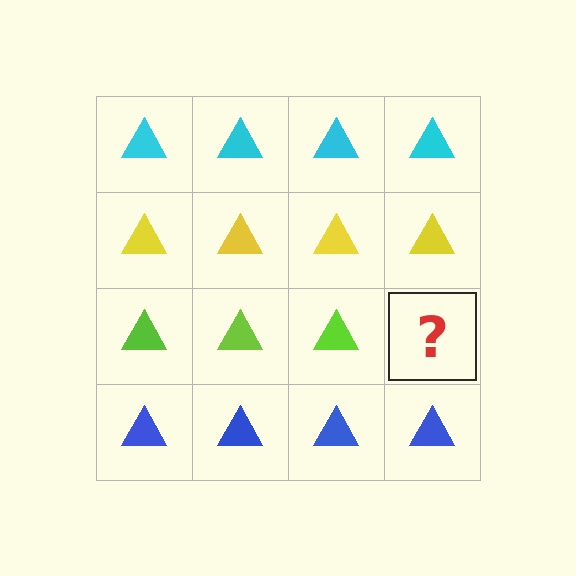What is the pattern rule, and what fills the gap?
The rule is that each row has a consistent color. The gap should be filled with a lime triangle.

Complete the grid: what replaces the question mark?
The question mark should be replaced with a lime triangle.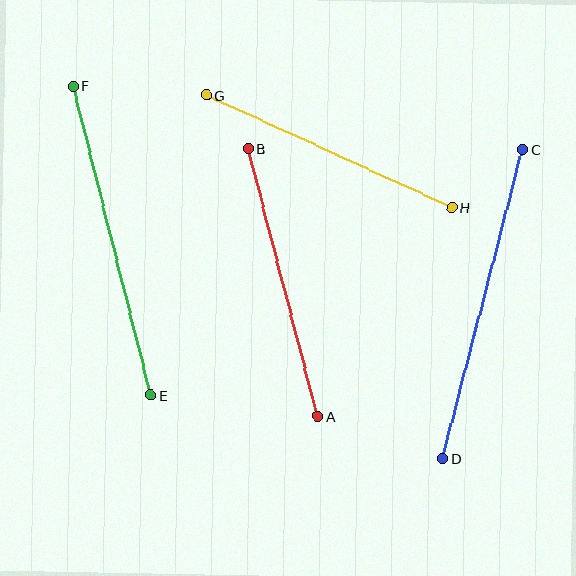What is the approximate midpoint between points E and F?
The midpoint is at approximately (112, 241) pixels.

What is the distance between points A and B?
The distance is approximately 276 pixels.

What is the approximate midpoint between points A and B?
The midpoint is at approximately (283, 283) pixels.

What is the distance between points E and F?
The distance is approximately 319 pixels.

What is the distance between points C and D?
The distance is approximately 319 pixels.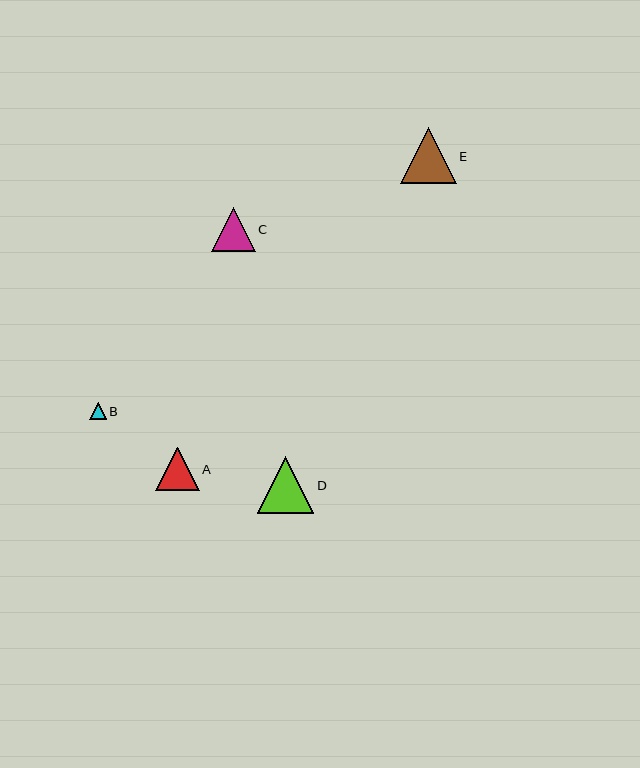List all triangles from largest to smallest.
From largest to smallest: D, E, C, A, B.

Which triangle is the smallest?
Triangle B is the smallest with a size of approximately 17 pixels.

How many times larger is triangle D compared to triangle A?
Triangle D is approximately 1.3 times the size of triangle A.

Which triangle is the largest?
Triangle D is the largest with a size of approximately 56 pixels.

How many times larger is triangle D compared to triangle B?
Triangle D is approximately 3.4 times the size of triangle B.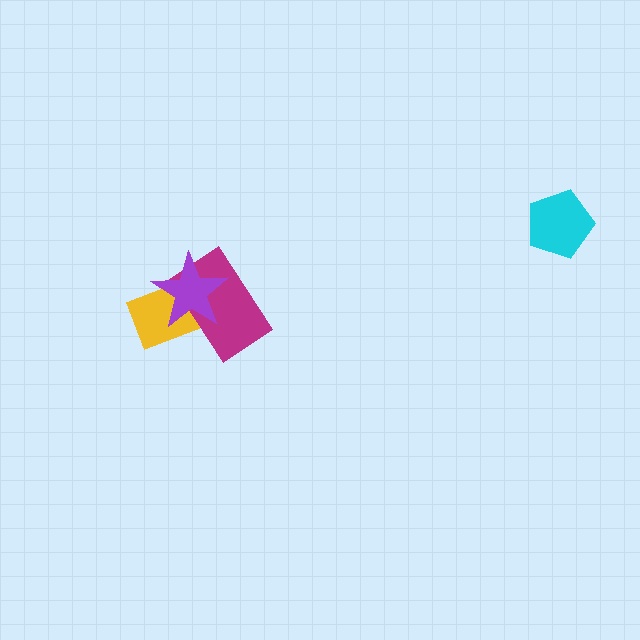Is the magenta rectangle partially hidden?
Yes, it is partially covered by another shape.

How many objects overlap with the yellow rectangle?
2 objects overlap with the yellow rectangle.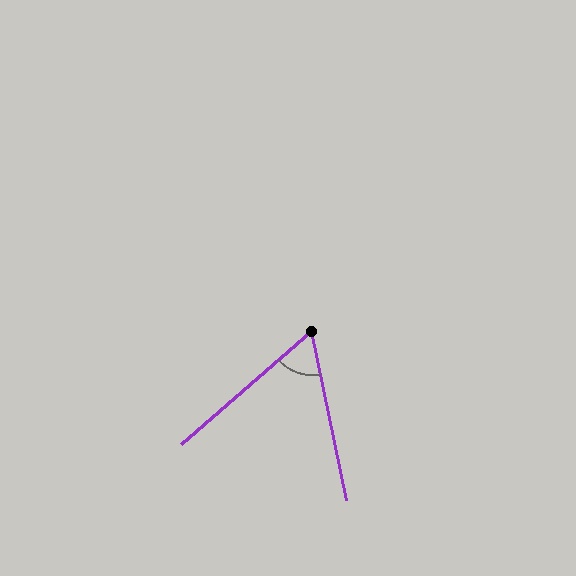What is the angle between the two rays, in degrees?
Approximately 61 degrees.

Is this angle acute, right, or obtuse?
It is acute.